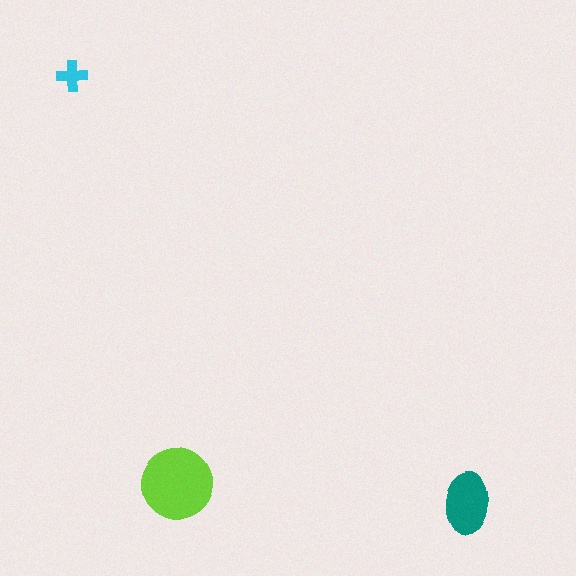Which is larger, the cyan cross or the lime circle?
The lime circle.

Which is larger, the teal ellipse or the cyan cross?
The teal ellipse.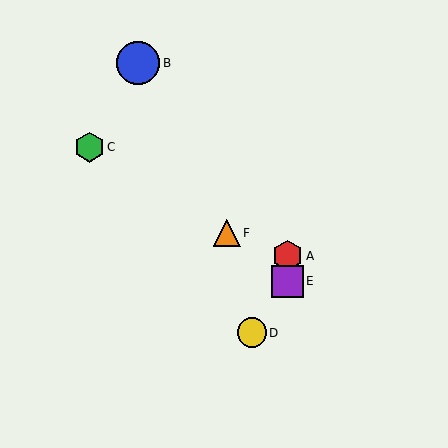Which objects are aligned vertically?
Objects A, E are aligned vertically.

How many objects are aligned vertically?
2 objects (A, E) are aligned vertically.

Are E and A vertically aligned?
Yes, both are at x≈287.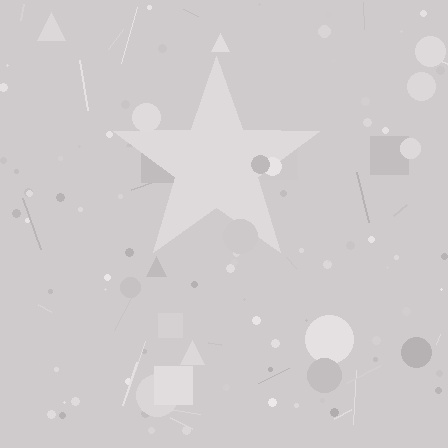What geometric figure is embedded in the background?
A star is embedded in the background.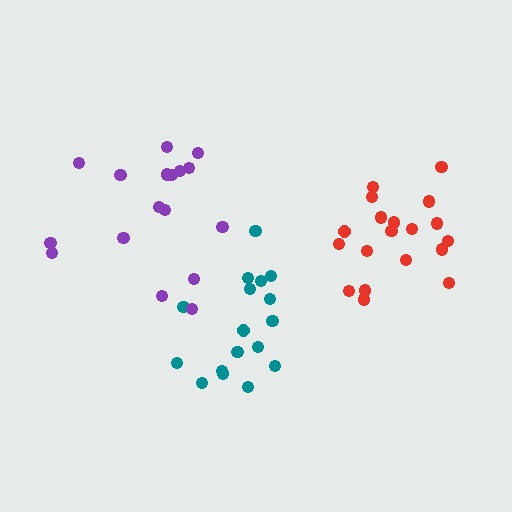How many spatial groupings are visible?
There are 3 spatial groupings.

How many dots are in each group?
Group 1: 19 dots, Group 2: 17 dots, Group 3: 17 dots (53 total).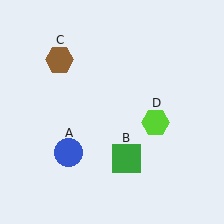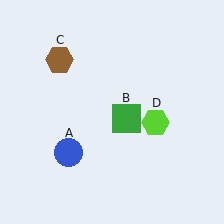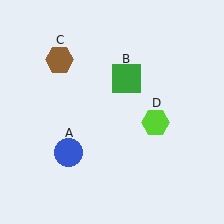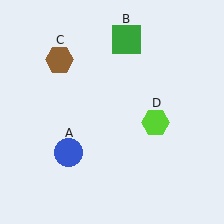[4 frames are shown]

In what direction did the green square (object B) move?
The green square (object B) moved up.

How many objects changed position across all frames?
1 object changed position: green square (object B).